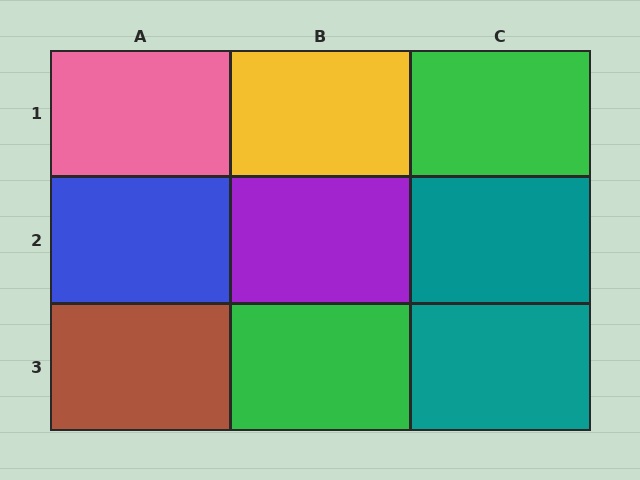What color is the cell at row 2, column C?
Teal.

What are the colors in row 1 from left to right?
Pink, yellow, green.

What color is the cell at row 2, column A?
Blue.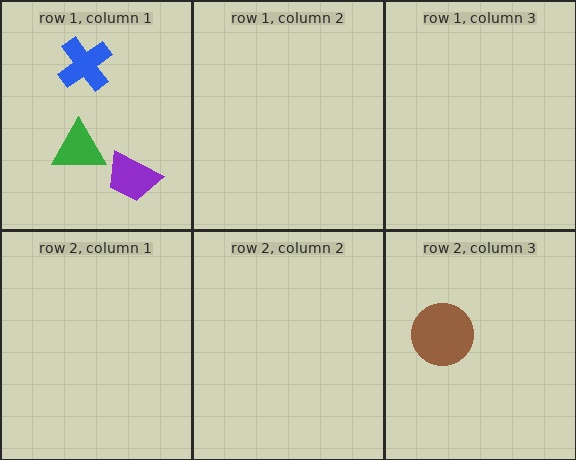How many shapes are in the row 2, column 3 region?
1.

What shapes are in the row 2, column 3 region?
The brown circle.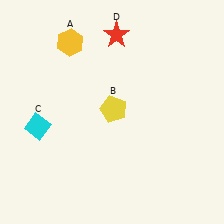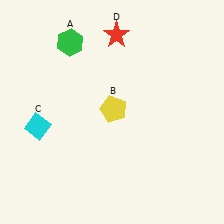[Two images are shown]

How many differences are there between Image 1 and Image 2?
There is 1 difference between the two images.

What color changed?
The hexagon (A) changed from yellow in Image 1 to green in Image 2.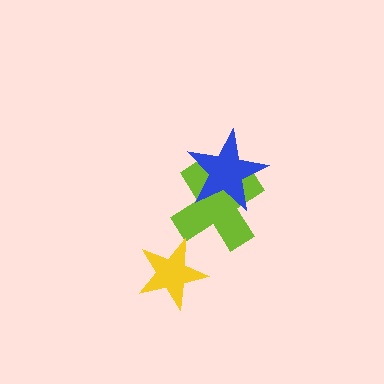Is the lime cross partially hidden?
Yes, it is partially covered by another shape.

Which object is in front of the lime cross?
The blue star is in front of the lime cross.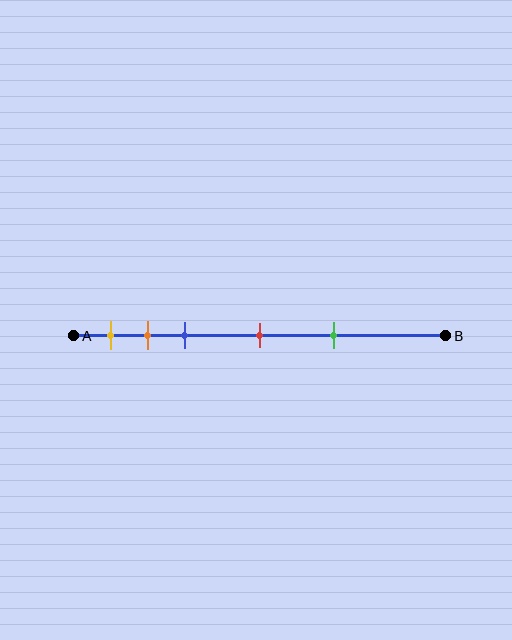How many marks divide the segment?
There are 5 marks dividing the segment.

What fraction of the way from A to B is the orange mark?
The orange mark is approximately 20% (0.2) of the way from A to B.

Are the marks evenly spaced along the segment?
No, the marks are not evenly spaced.